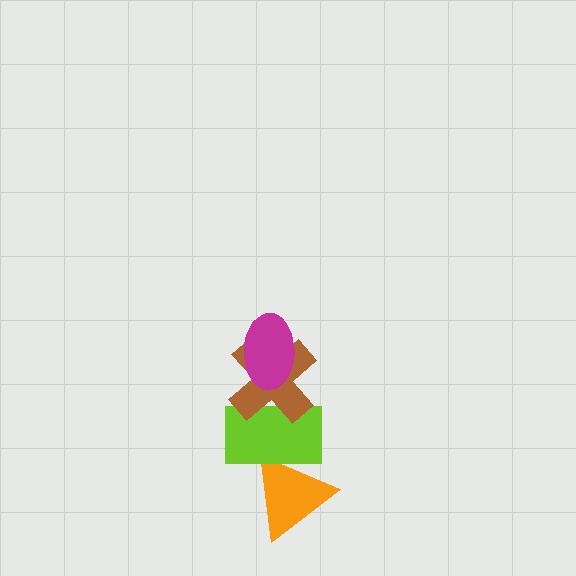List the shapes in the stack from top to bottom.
From top to bottom: the magenta ellipse, the brown cross, the lime rectangle, the orange triangle.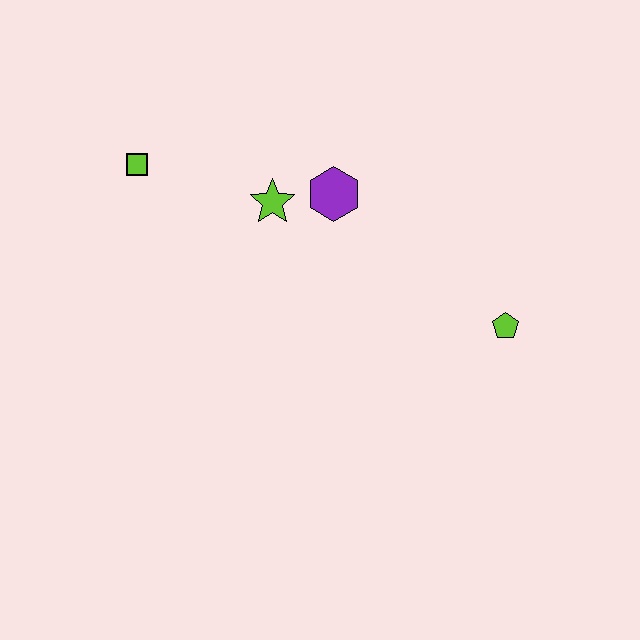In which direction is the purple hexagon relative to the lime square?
The purple hexagon is to the right of the lime square.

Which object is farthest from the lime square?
The lime pentagon is farthest from the lime square.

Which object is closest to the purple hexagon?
The lime star is closest to the purple hexagon.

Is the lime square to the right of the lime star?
No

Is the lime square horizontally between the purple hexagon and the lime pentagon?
No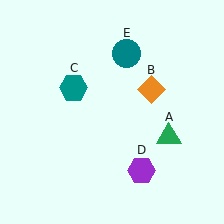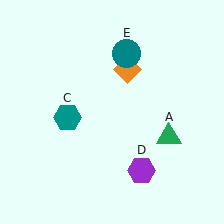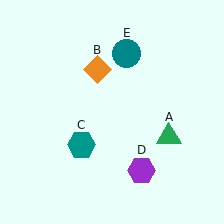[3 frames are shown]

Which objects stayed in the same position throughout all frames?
Green triangle (object A) and purple hexagon (object D) and teal circle (object E) remained stationary.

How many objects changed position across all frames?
2 objects changed position: orange diamond (object B), teal hexagon (object C).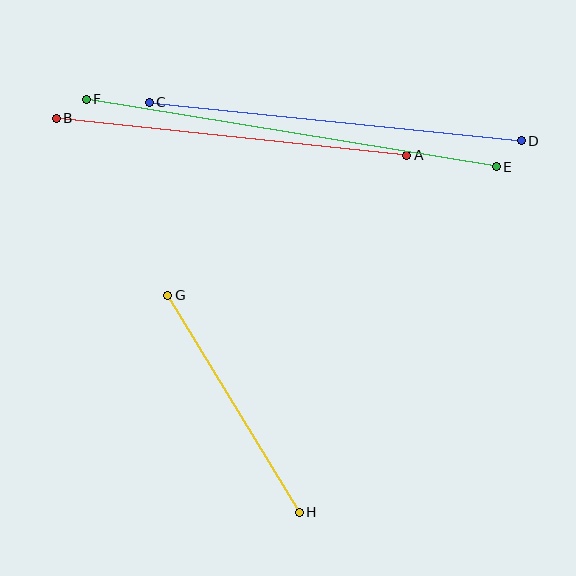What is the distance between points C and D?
The distance is approximately 374 pixels.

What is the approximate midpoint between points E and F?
The midpoint is at approximately (291, 133) pixels.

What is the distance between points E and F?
The distance is approximately 415 pixels.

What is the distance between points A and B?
The distance is approximately 353 pixels.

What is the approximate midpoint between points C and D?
The midpoint is at approximately (335, 121) pixels.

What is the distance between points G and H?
The distance is approximately 254 pixels.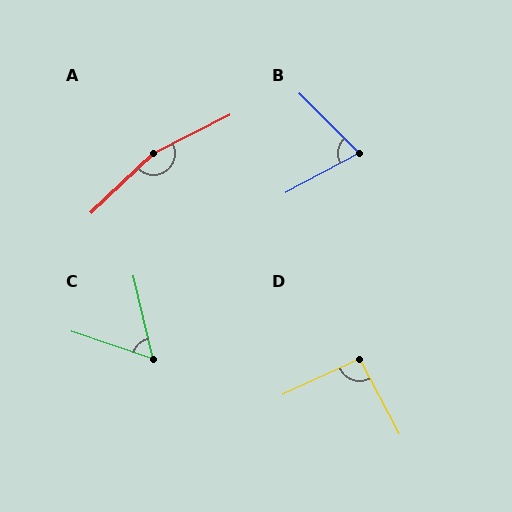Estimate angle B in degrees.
Approximately 74 degrees.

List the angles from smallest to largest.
C (58°), B (74°), D (93°), A (163°).